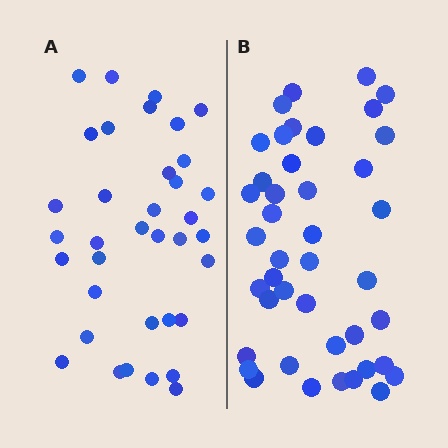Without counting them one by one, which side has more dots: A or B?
Region B (the right region) has more dots.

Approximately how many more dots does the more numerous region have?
Region B has about 6 more dots than region A.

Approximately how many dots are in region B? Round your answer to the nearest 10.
About 40 dots. (The exact count is 42, which rounds to 40.)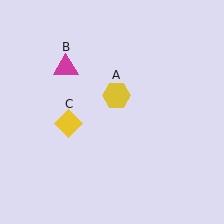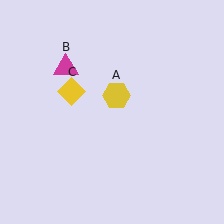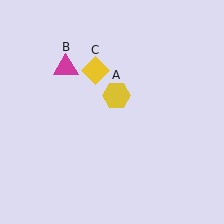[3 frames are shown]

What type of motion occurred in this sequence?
The yellow diamond (object C) rotated clockwise around the center of the scene.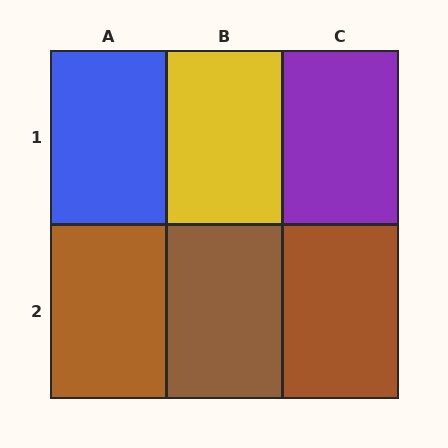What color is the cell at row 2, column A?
Brown.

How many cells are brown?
3 cells are brown.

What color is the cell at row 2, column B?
Brown.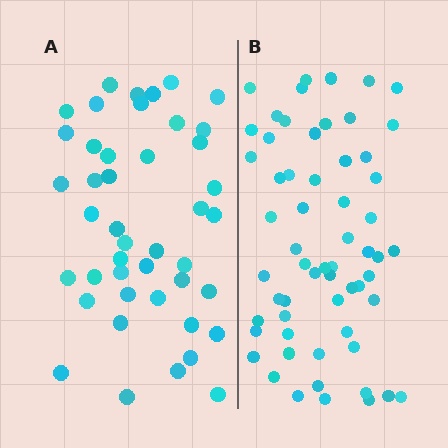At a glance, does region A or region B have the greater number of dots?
Region B (the right region) has more dots.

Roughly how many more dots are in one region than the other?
Region B has approximately 15 more dots than region A.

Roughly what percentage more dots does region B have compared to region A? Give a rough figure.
About 35% more.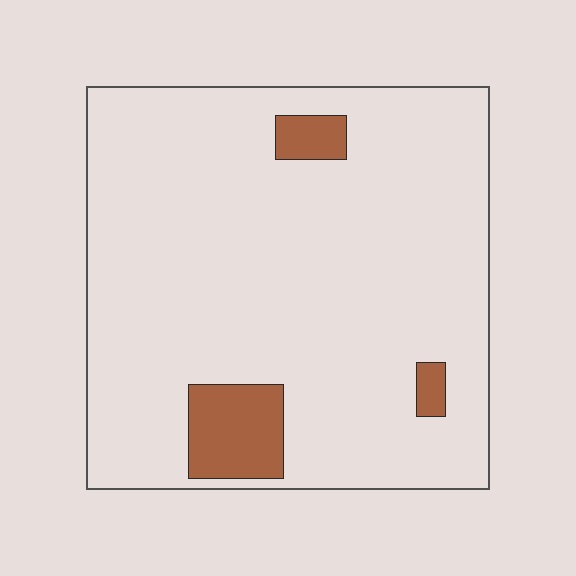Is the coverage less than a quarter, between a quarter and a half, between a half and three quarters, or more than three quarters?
Less than a quarter.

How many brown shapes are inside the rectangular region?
3.